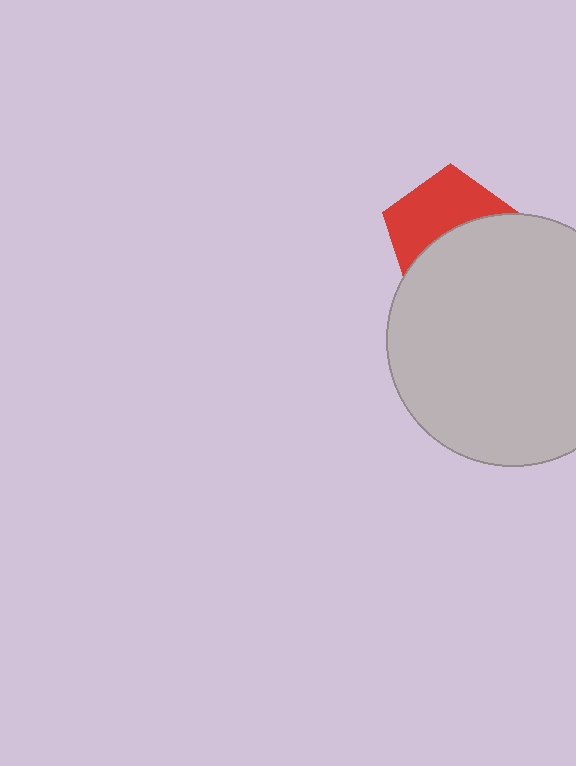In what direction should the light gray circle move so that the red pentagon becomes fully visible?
The light gray circle should move down. That is the shortest direction to clear the overlap and leave the red pentagon fully visible.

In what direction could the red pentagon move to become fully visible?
The red pentagon could move up. That would shift it out from behind the light gray circle entirely.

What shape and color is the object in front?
The object in front is a light gray circle.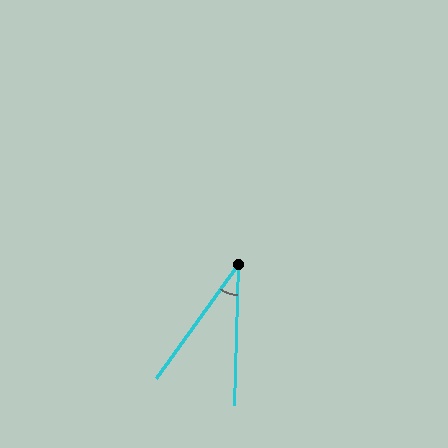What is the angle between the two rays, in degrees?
Approximately 34 degrees.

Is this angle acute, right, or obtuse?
It is acute.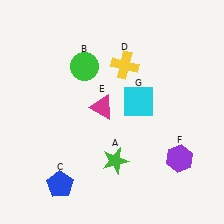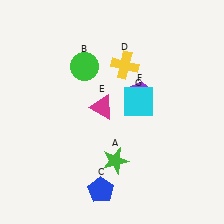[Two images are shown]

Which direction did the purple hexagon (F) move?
The purple hexagon (F) moved up.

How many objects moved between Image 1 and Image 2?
2 objects moved between the two images.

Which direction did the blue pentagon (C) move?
The blue pentagon (C) moved right.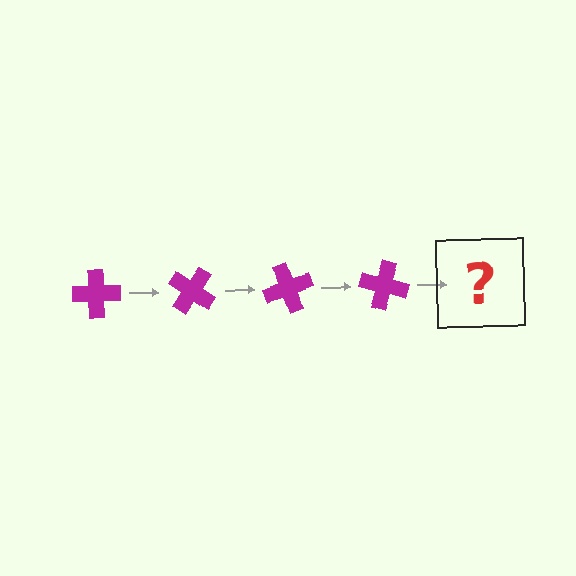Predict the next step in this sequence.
The next step is a magenta cross rotated 140 degrees.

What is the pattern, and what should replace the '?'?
The pattern is that the cross rotates 35 degrees each step. The '?' should be a magenta cross rotated 140 degrees.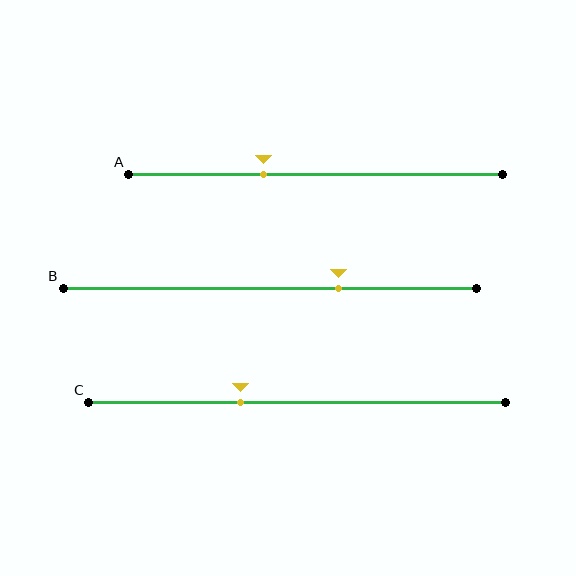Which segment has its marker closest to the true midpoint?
Segment C has its marker closest to the true midpoint.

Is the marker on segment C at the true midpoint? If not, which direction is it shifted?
No, the marker on segment C is shifted to the left by about 14% of the segment length.